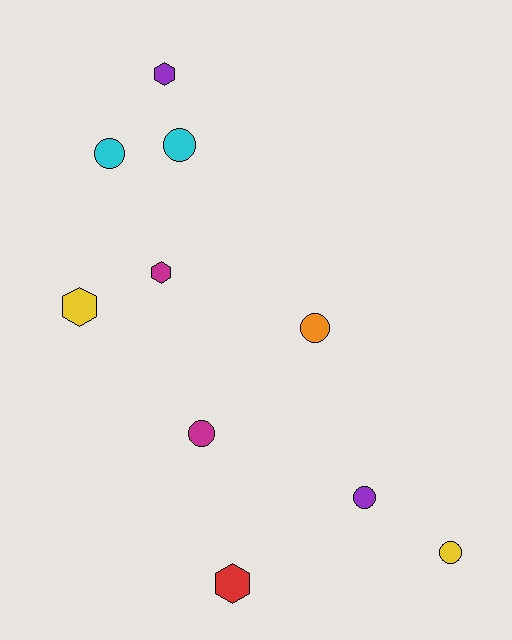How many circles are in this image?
There are 6 circles.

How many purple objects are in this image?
There are 2 purple objects.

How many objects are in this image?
There are 10 objects.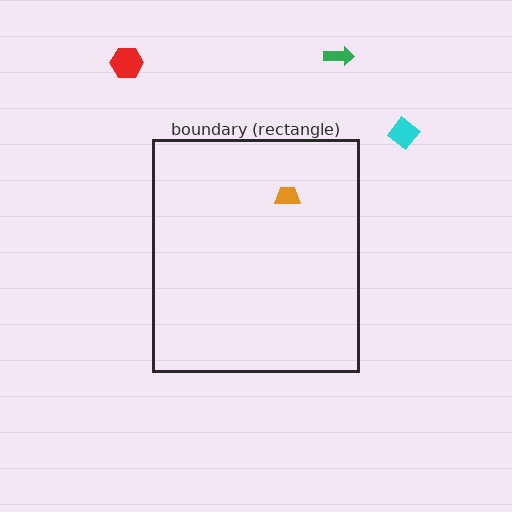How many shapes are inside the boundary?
1 inside, 3 outside.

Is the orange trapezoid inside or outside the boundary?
Inside.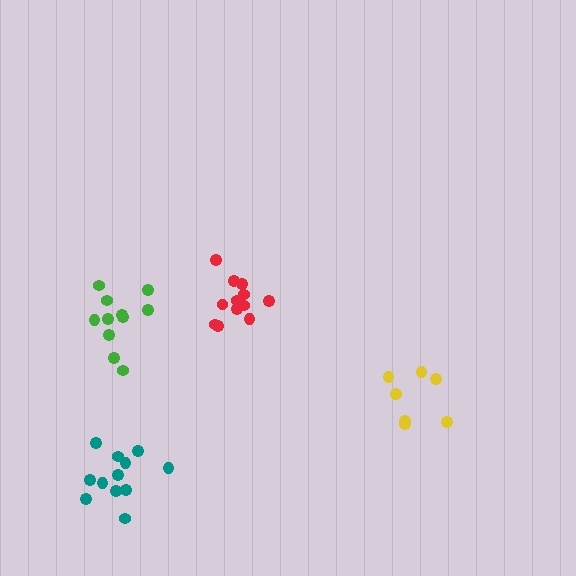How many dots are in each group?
Group 1: 7 dots, Group 2: 12 dots, Group 3: 11 dots, Group 4: 12 dots (42 total).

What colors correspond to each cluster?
The clusters are colored: yellow, red, green, teal.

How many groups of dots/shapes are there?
There are 4 groups.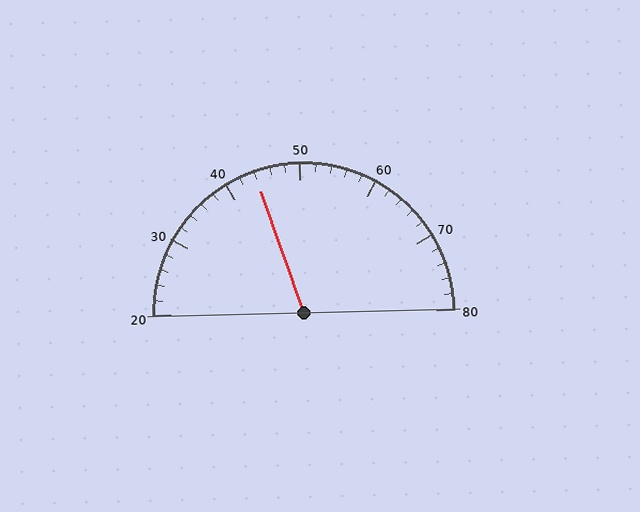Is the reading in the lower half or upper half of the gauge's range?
The reading is in the lower half of the range (20 to 80).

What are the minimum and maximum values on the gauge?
The gauge ranges from 20 to 80.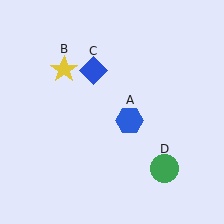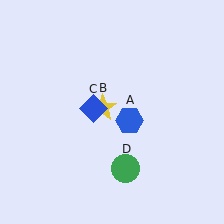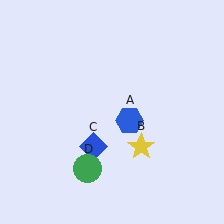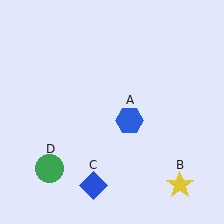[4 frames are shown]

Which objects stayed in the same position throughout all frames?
Blue hexagon (object A) remained stationary.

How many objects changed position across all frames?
3 objects changed position: yellow star (object B), blue diamond (object C), green circle (object D).